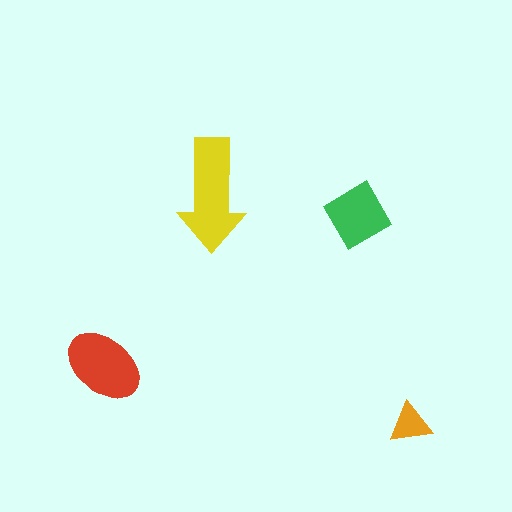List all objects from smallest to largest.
The orange triangle, the green diamond, the red ellipse, the yellow arrow.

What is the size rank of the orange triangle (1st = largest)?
4th.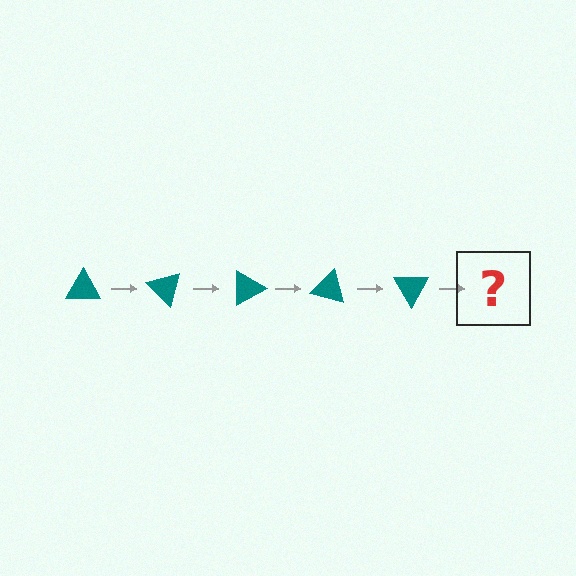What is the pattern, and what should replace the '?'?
The pattern is that the triangle rotates 45 degrees each step. The '?' should be a teal triangle rotated 225 degrees.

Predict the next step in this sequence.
The next step is a teal triangle rotated 225 degrees.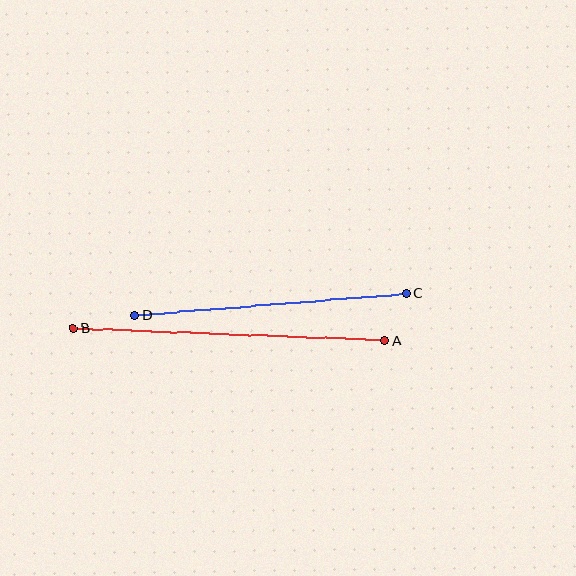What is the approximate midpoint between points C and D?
The midpoint is at approximately (271, 304) pixels.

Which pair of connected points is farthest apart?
Points A and B are farthest apart.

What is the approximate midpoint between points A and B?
The midpoint is at approximately (229, 334) pixels.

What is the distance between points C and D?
The distance is approximately 272 pixels.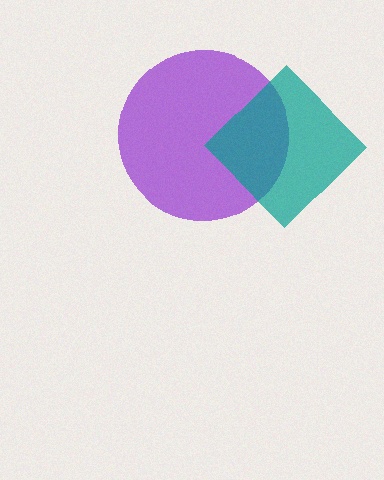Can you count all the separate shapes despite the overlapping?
Yes, there are 2 separate shapes.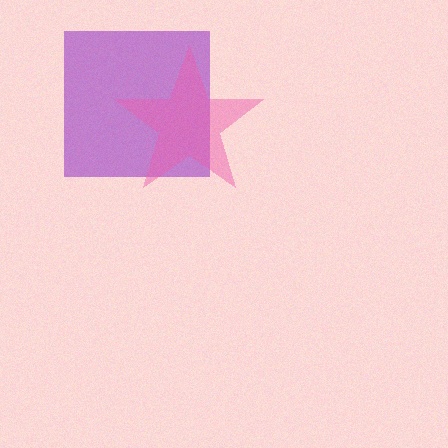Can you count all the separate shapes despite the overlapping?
Yes, there are 2 separate shapes.